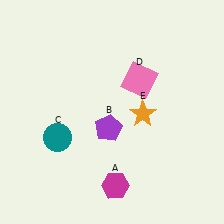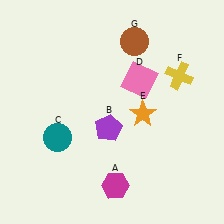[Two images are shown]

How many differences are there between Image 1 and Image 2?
There are 2 differences between the two images.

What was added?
A yellow cross (F), a brown circle (G) were added in Image 2.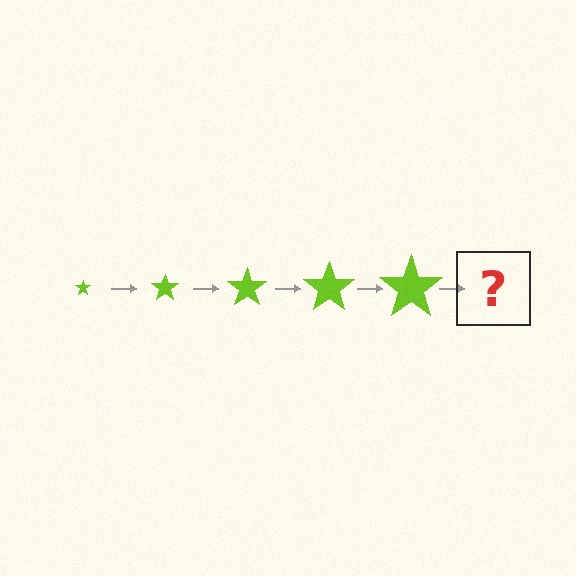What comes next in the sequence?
The next element should be a lime star, larger than the previous one.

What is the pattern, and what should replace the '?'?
The pattern is that the star gets progressively larger each step. The '?' should be a lime star, larger than the previous one.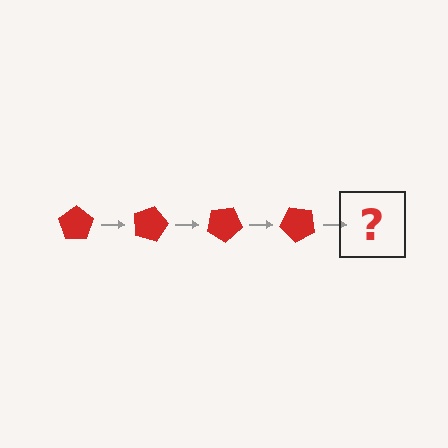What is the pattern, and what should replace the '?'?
The pattern is that the pentagon rotates 15 degrees each step. The '?' should be a red pentagon rotated 60 degrees.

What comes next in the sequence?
The next element should be a red pentagon rotated 60 degrees.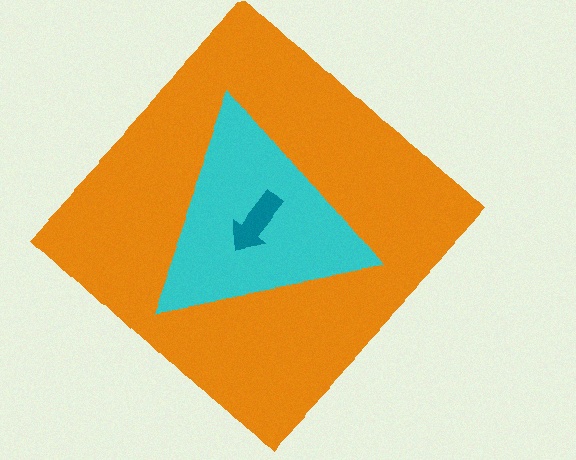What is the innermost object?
The teal arrow.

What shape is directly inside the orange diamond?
The cyan triangle.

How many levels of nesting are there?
3.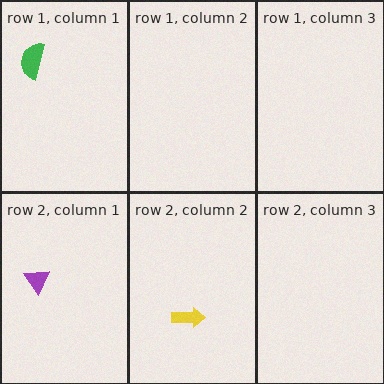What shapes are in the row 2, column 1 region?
The purple triangle.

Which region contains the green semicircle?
The row 1, column 1 region.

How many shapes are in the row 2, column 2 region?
1.